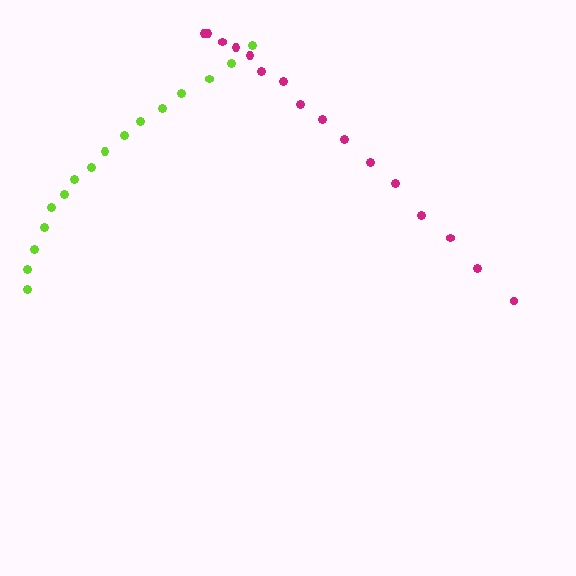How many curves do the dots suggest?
There are 2 distinct paths.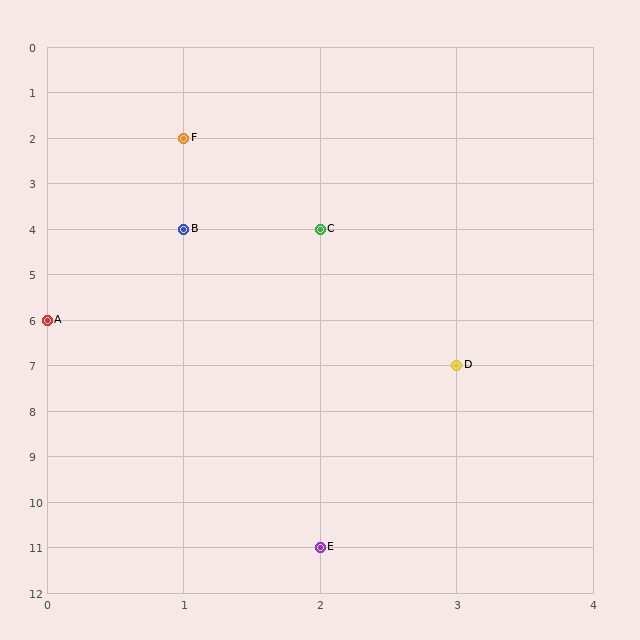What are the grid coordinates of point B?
Point B is at grid coordinates (1, 4).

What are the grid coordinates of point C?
Point C is at grid coordinates (2, 4).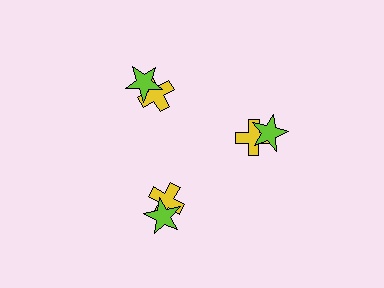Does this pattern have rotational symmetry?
Yes, this pattern has 3-fold rotational symmetry. It looks the same after rotating 120 degrees around the center.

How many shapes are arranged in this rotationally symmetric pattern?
There are 6 shapes, arranged in 3 groups of 2.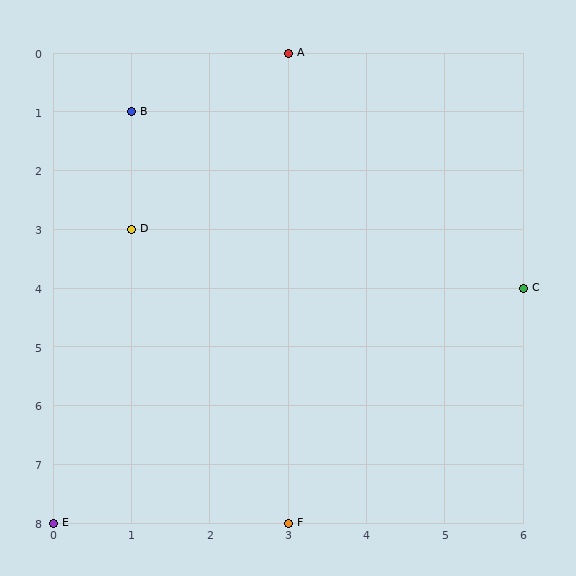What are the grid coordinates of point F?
Point F is at grid coordinates (3, 8).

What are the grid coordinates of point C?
Point C is at grid coordinates (6, 4).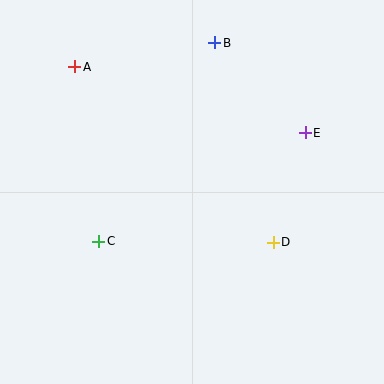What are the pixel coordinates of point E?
Point E is at (305, 133).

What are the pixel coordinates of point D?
Point D is at (273, 242).